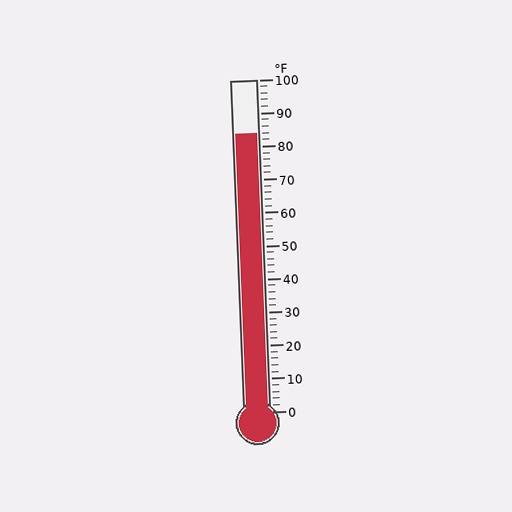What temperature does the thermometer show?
The thermometer shows approximately 84°F.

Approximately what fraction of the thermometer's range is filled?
The thermometer is filled to approximately 85% of its range.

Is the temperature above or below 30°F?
The temperature is above 30°F.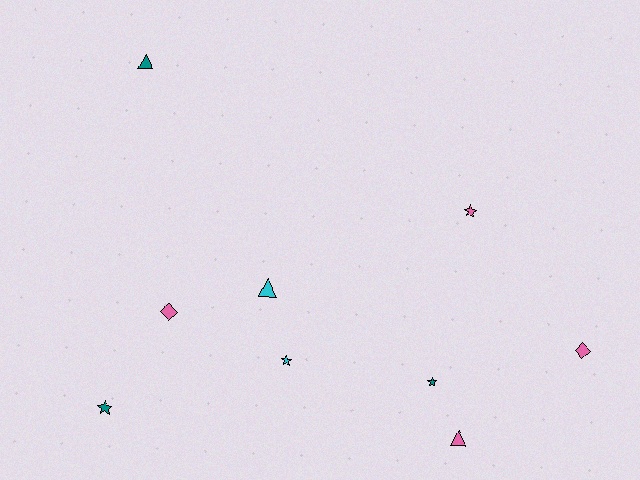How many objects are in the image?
There are 9 objects.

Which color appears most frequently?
Pink, with 4 objects.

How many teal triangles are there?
There is 1 teal triangle.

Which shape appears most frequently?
Star, with 4 objects.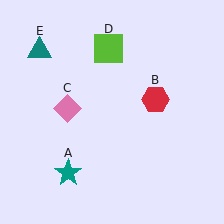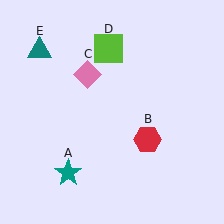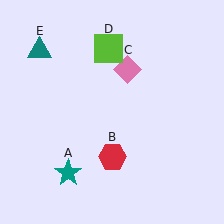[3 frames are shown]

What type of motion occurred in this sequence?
The red hexagon (object B), pink diamond (object C) rotated clockwise around the center of the scene.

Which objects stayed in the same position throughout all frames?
Teal star (object A) and lime square (object D) and teal triangle (object E) remained stationary.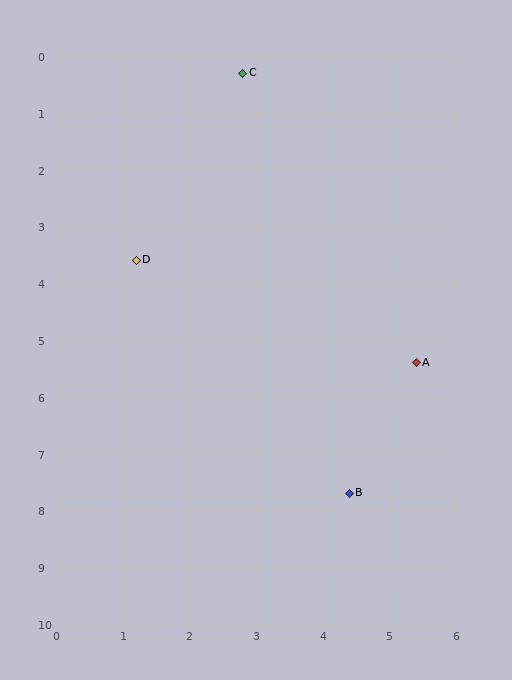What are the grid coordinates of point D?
Point D is at approximately (1.2, 3.6).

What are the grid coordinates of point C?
Point C is at approximately (2.8, 0.3).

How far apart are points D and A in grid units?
Points D and A are about 4.6 grid units apart.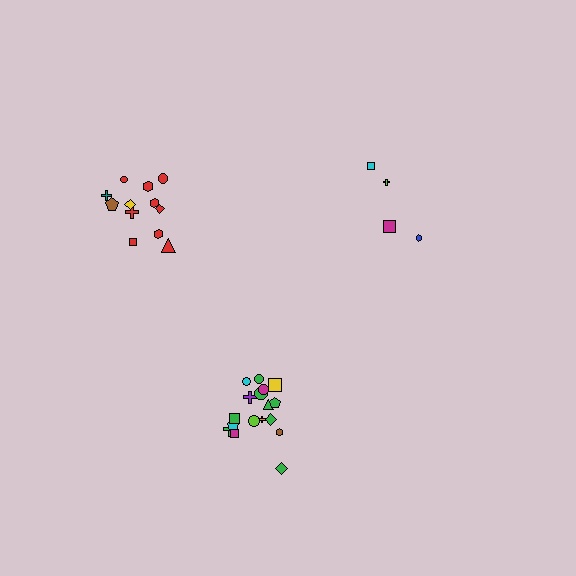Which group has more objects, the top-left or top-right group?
The top-left group.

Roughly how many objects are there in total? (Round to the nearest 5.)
Roughly 35 objects in total.